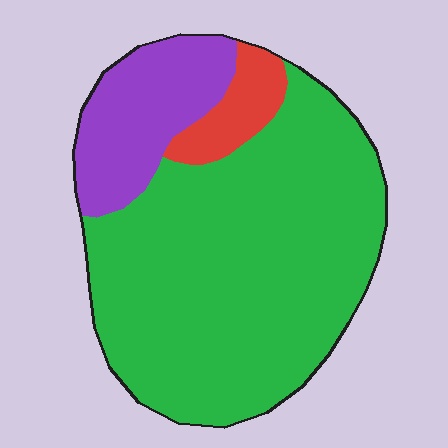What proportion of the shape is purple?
Purple covers around 20% of the shape.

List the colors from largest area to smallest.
From largest to smallest: green, purple, red.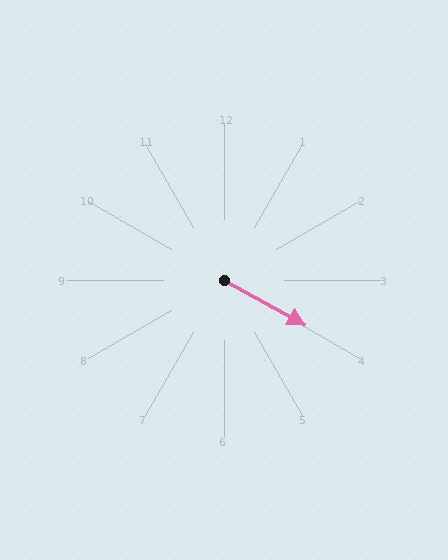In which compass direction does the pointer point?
Southeast.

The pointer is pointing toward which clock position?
Roughly 4 o'clock.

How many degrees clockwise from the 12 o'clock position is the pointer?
Approximately 119 degrees.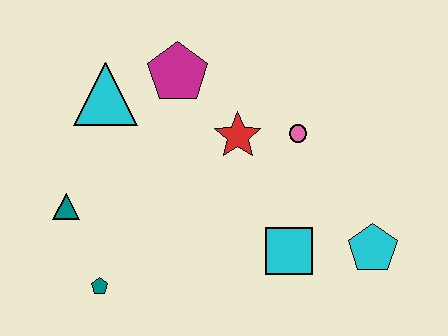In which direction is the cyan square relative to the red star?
The cyan square is below the red star.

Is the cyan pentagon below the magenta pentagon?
Yes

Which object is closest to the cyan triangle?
The magenta pentagon is closest to the cyan triangle.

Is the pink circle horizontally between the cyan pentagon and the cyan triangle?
Yes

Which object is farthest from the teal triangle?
The cyan pentagon is farthest from the teal triangle.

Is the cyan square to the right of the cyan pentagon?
No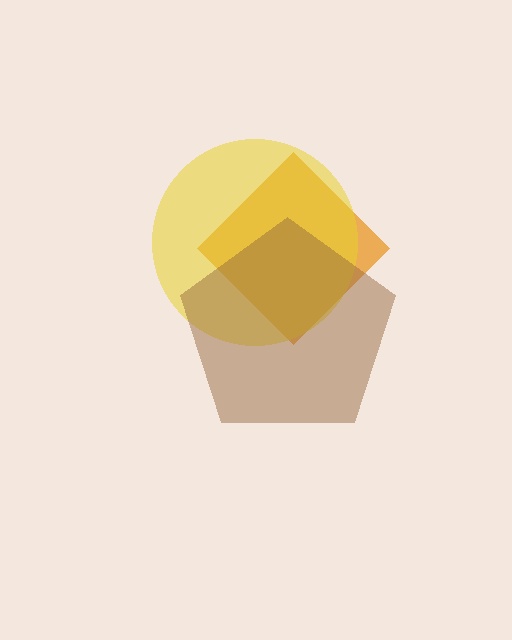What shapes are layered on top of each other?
The layered shapes are: an orange diamond, a yellow circle, a brown pentagon.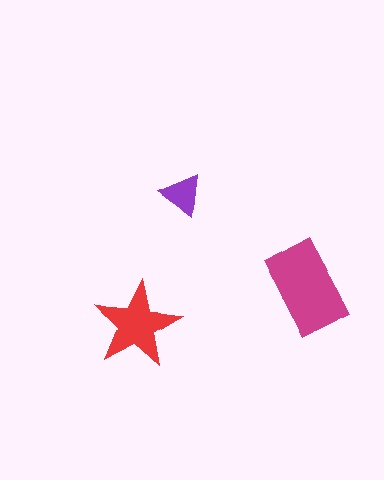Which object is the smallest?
The purple triangle.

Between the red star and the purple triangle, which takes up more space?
The red star.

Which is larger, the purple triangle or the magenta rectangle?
The magenta rectangle.